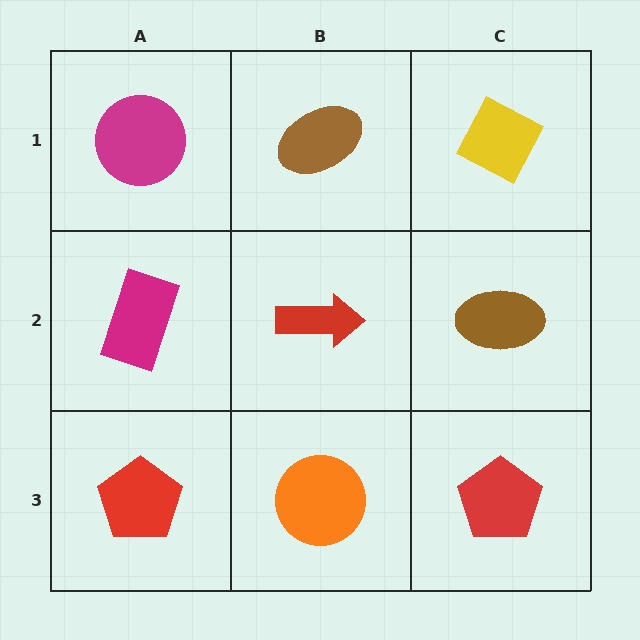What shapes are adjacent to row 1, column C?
A brown ellipse (row 2, column C), a brown ellipse (row 1, column B).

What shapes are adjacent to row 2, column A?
A magenta circle (row 1, column A), a red pentagon (row 3, column A), a red arrow (row 2, column B).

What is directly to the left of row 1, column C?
A brown ellipse.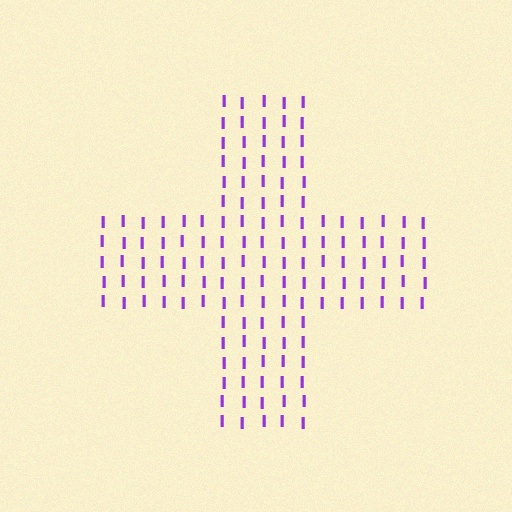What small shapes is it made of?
It is made of small letter I's.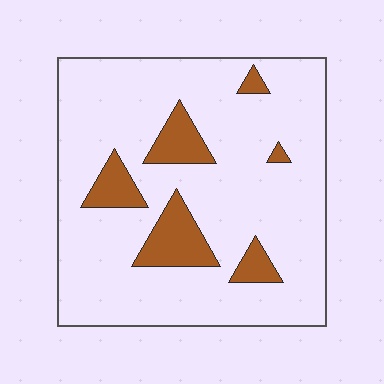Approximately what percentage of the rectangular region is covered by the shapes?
Approximately 15%.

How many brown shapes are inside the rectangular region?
6.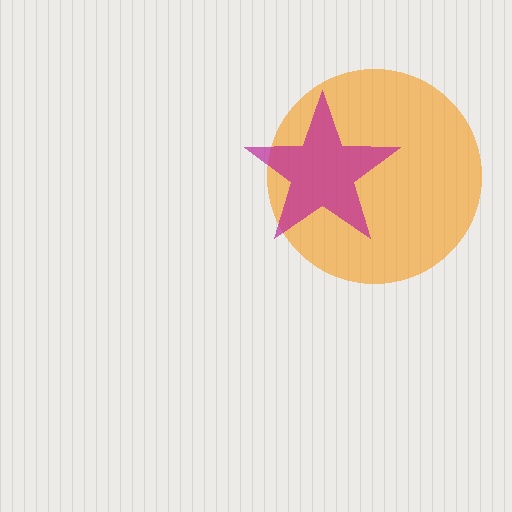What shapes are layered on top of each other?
The layered shapes are: an orange circle, a magenta star.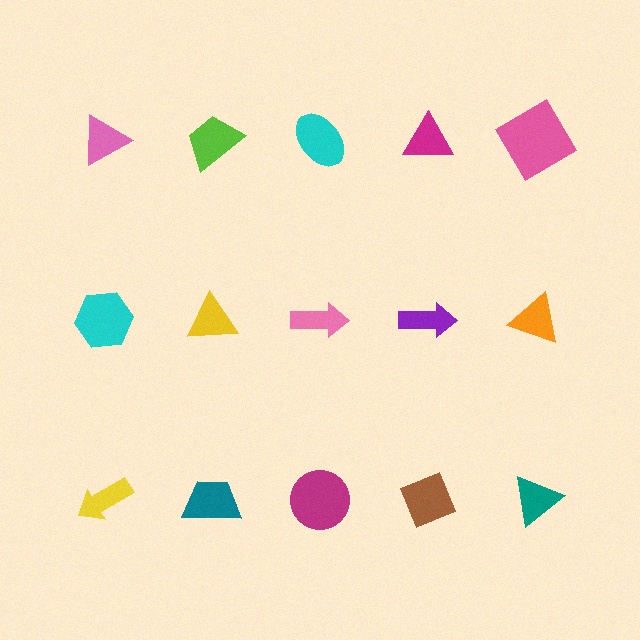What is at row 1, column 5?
A pink diamond.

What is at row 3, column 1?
A yellow arrow.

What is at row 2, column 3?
A pink arrow.